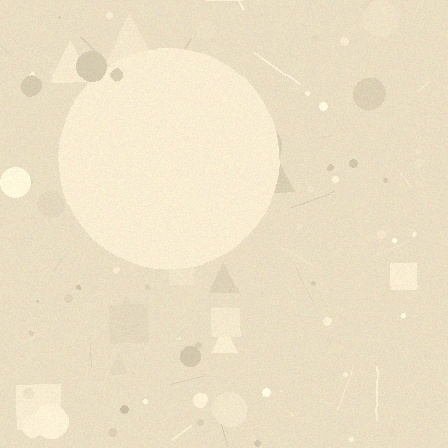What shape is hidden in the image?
A circle is hidden in the image.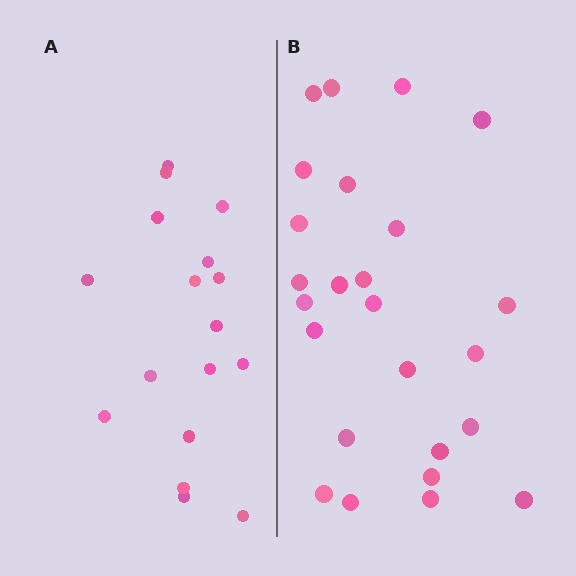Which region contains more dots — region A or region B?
Region B (the right region) has more dots.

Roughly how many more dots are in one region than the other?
Region B has roughly 8 or so more dots than region A.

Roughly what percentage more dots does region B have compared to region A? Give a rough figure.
About 45% more.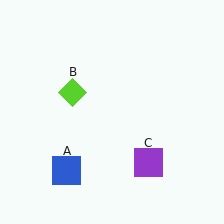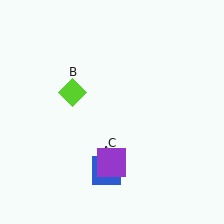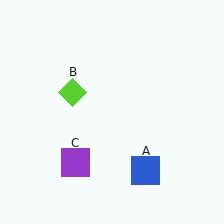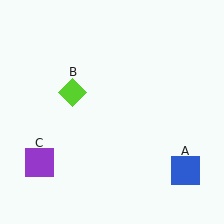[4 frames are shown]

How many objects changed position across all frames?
2 objects changed position: blue square (object A), purple square (object C).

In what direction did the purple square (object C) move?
The purple square (object C) moved left.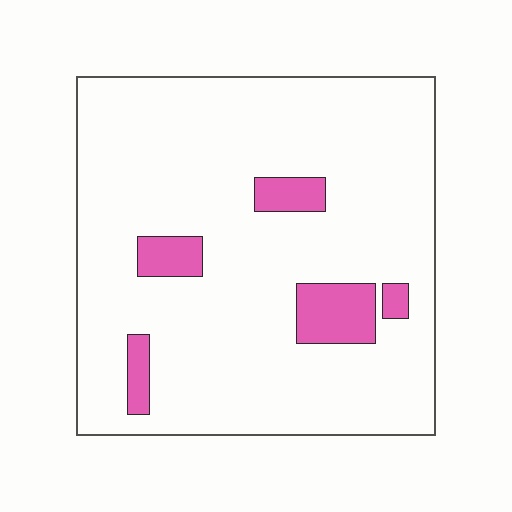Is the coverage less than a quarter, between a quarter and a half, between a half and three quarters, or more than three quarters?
Less than a quarter.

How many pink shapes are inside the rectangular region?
5.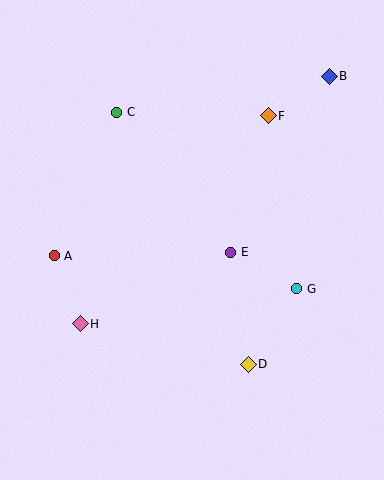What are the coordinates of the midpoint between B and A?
The midpoint between B and A is at (192, 166).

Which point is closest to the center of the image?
Point E at (231, 252) is closest to the center.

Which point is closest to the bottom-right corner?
Point D is closest to the bottom-right corner.